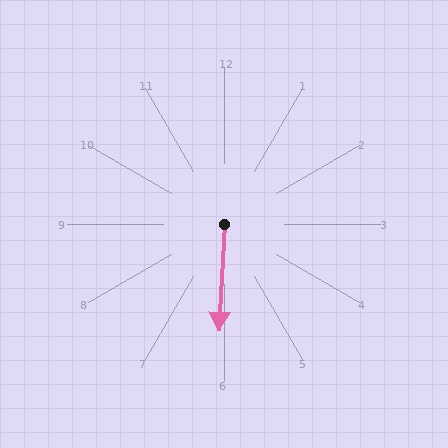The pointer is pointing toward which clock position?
Roughly 6 o'clock.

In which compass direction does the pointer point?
South.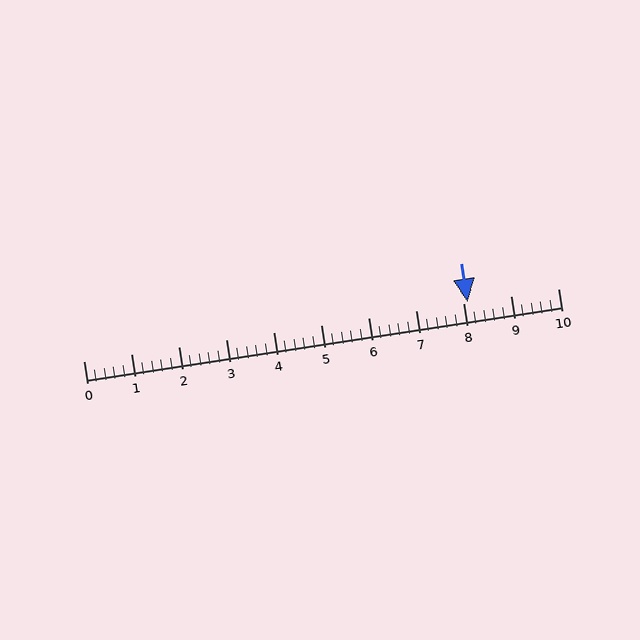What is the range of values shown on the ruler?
The ruler shows values from 0 to 10.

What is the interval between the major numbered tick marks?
The major tick marks are spaced 1 units apart.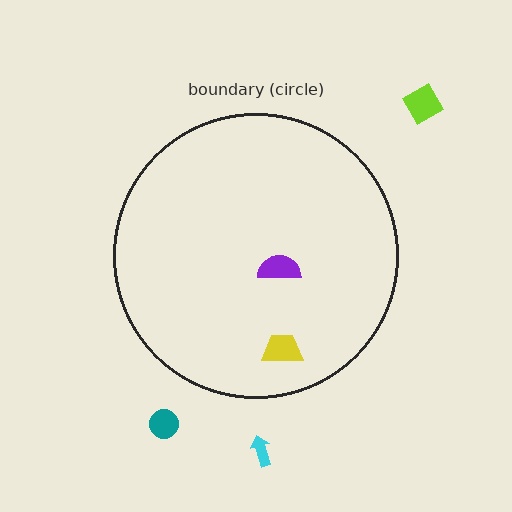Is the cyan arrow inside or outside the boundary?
Outside.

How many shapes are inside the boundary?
2 inside, 3 outside.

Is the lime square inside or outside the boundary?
Outside.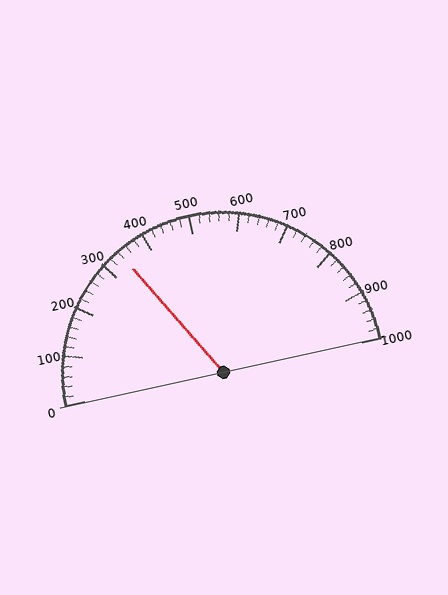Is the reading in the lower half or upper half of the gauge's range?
The reading is in the lower half of the range (0 to 1000).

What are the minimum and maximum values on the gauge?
The gauge ranges from 0 to 1000.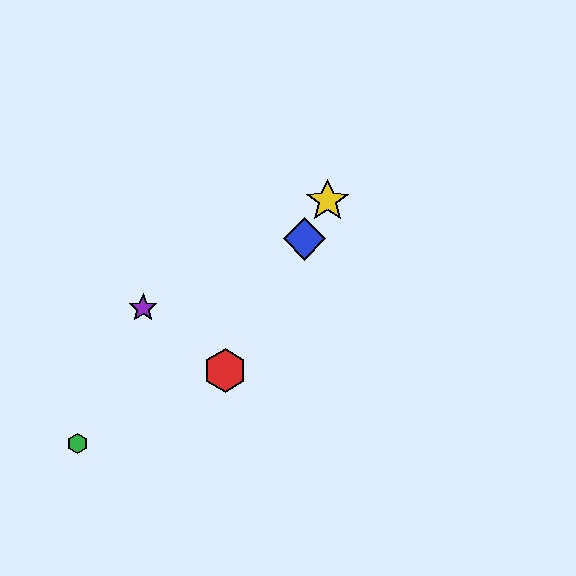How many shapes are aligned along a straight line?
3 shapes (the red hexagon, the blue diamond, the yellow star) are aligned along a straight line.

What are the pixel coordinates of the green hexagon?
The green hexagon is at (77, 443).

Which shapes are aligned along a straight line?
The red hexagon, the blue diamond, the yellow star are aligned along a straight line.